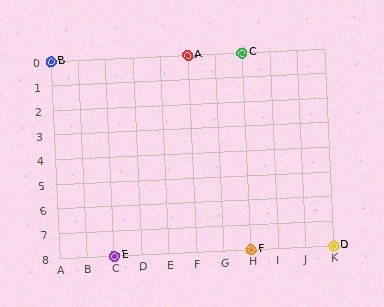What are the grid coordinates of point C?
Point C is at grid coordinates (H, 0).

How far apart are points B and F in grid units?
Points B and F are 7 columns and 8 rows apart (about 10.6 grid units diagonally).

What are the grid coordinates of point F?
Point F is at grid coordinates (H, 8).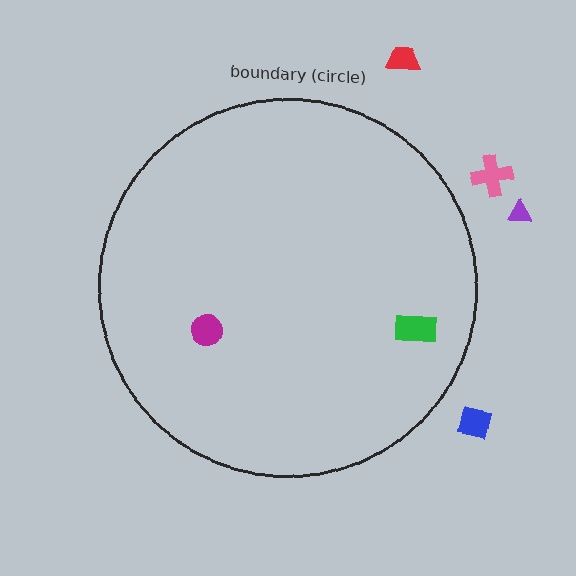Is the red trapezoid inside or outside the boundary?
Outside.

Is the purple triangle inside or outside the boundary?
Outside.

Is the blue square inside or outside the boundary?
Outside.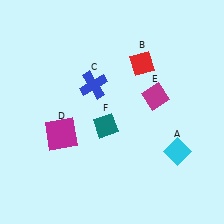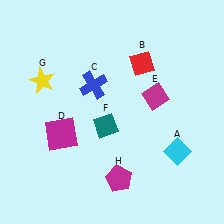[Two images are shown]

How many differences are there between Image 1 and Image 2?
There are 2 differences between the two images.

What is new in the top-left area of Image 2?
A yellow star (G) was added in the top-left area of Image 2.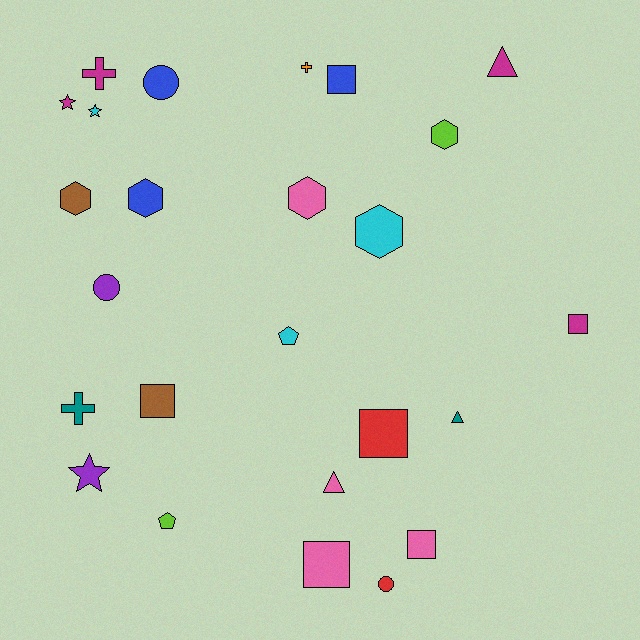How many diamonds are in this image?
There are no diamonds.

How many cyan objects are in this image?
There are 3 cyan objects.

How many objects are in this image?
There are 25 objects.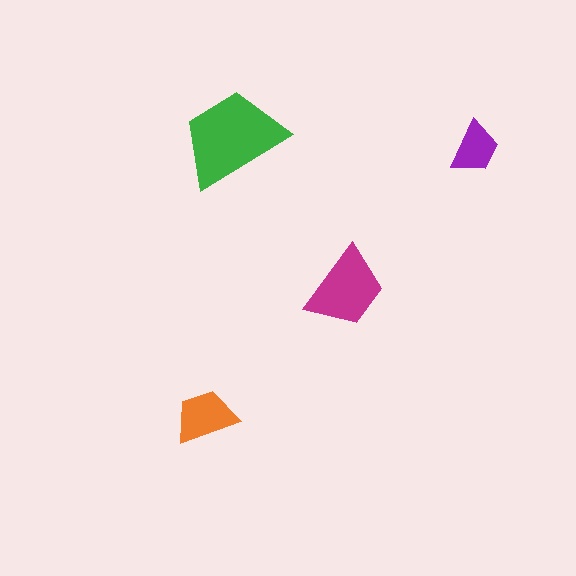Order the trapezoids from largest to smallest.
the green one, the magenta one, the orange one, the purple one.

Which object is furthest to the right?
The purple trapezoid is rightmost.